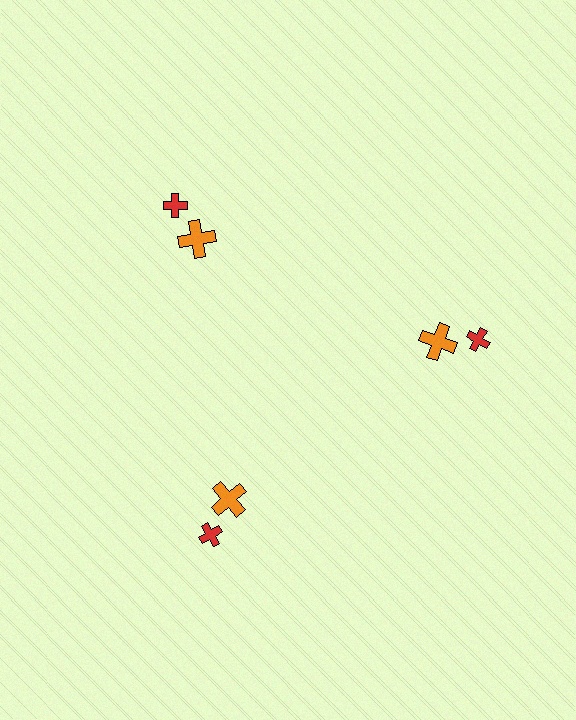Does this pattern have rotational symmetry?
Yes, this pattern has 3-fold rotational symmetry. It looks the same after rotating 120 degrees around the center.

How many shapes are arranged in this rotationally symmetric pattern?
There are 6 shapes, arranged in 3 groups of 2.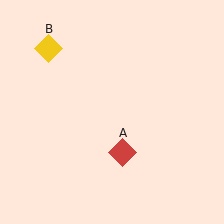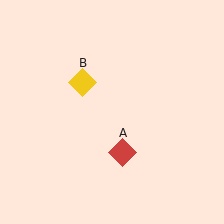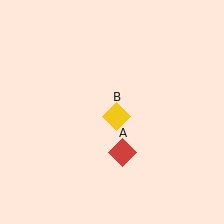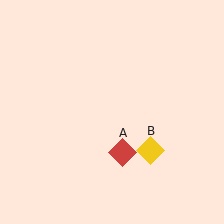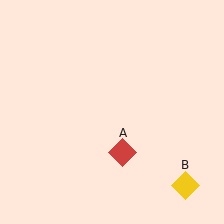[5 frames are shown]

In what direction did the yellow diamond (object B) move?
The yellow diamond (object B) moved down and to the right.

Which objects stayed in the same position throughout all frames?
Red diamond (object A) remained stationary.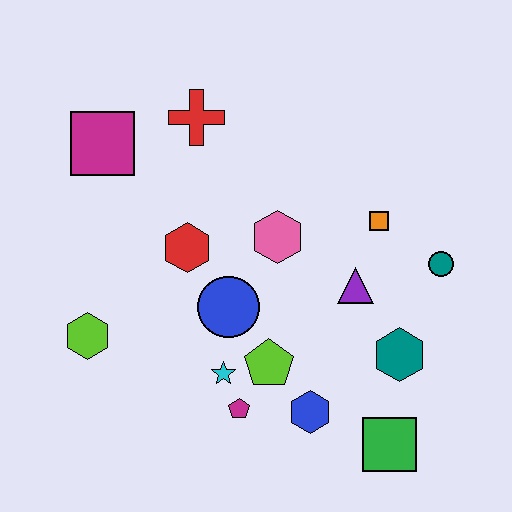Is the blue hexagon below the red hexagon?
Yes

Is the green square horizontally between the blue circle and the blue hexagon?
No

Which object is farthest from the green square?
The magenta square is farthest from the green square.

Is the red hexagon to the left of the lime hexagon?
No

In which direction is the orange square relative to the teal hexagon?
The orange square is above the teal hexagon.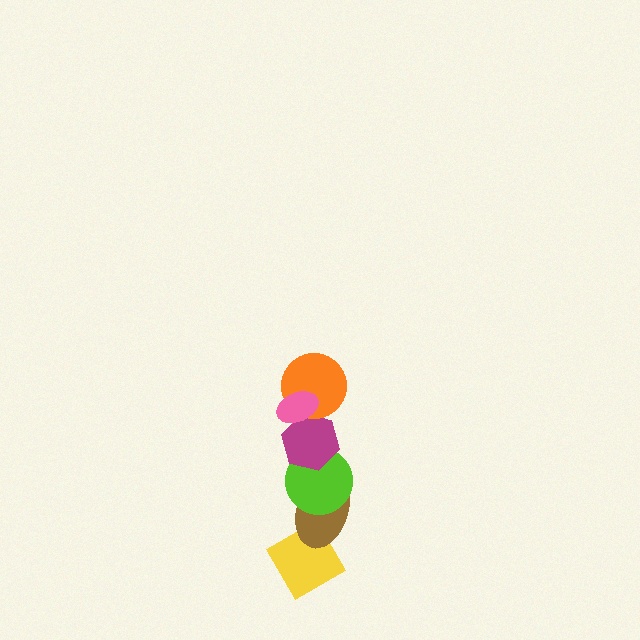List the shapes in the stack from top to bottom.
From top to bottom: the pink ellipse, the orange circle, the magenta hexagon, the lime circle, the brown ellipse, the yellow diamond.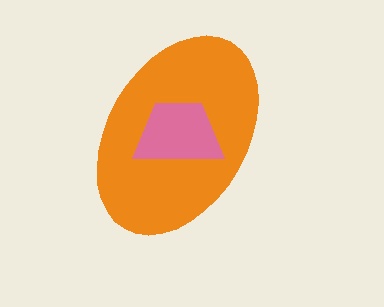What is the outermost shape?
The orange ellipse.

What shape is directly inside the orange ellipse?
The pink trapezoid.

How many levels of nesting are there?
2.